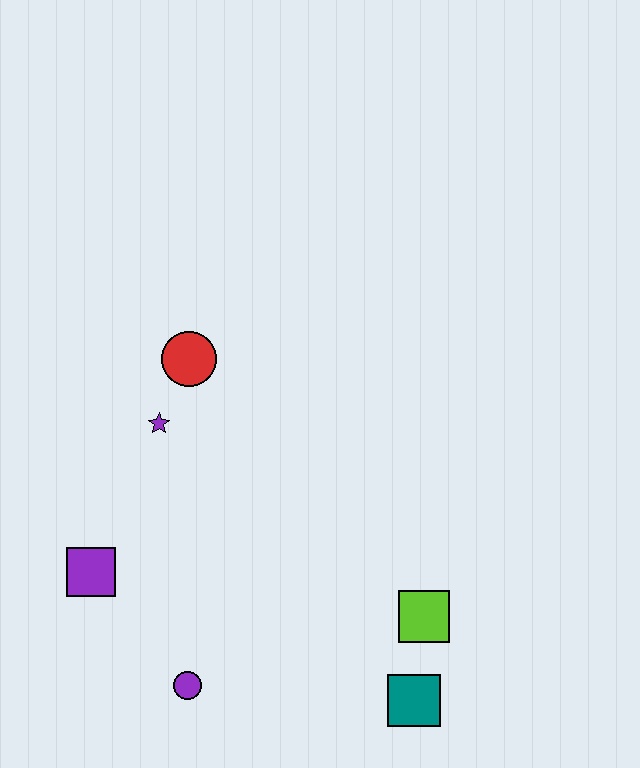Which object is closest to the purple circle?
The purple square is closest to the purple circle.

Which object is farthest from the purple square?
The teal square is farthest from the purple square.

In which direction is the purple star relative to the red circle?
The purple star is below the red circle.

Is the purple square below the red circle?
Yes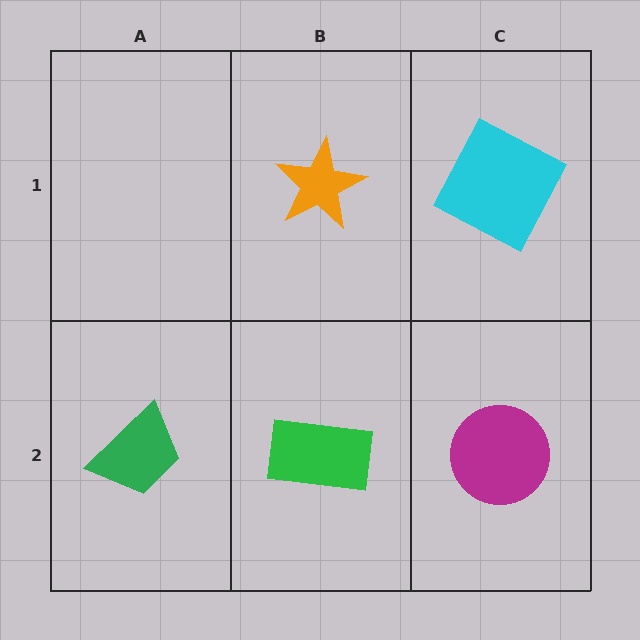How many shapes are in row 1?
2 shapes.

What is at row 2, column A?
A green trapezoid.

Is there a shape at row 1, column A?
No, that cell is empty.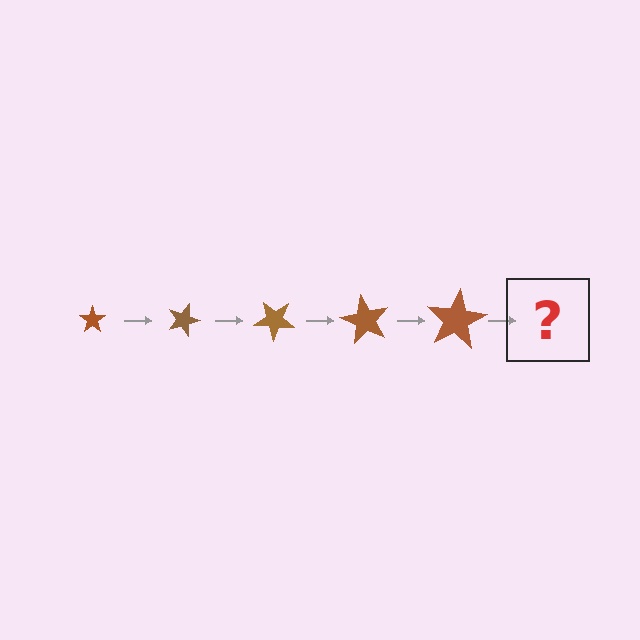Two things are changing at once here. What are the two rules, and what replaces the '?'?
The two rules are that the star grows larger each step and it rotates 20 degrees each step. The '?' should be a star, larger than the previous one and rotated 100 degrees from the start.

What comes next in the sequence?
The next element should be a star, larger than the previous one and rotated 100 degrees from the start.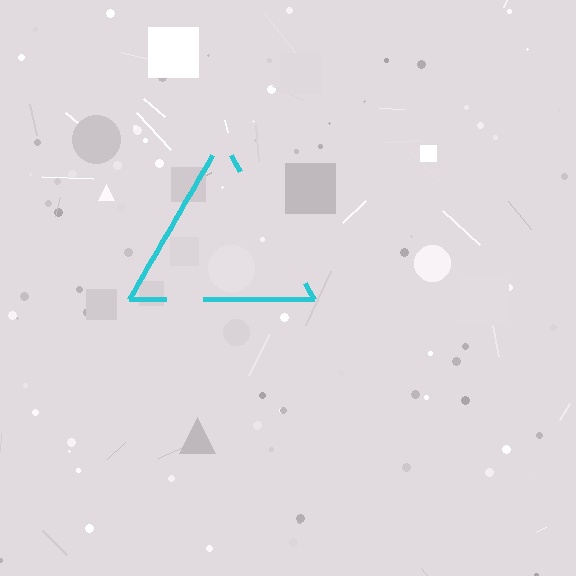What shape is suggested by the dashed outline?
The dashed outline suggests a triangle.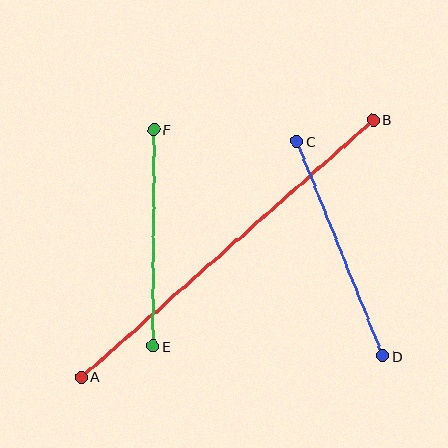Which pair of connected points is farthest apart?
Points A and B are farthest apart.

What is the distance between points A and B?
The distance is approximately 389 pixels.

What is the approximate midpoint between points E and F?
The midpoint is at approximately (153, 238) pixels.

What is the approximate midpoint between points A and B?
The midpoint is at approximately (227, 248) pixels.